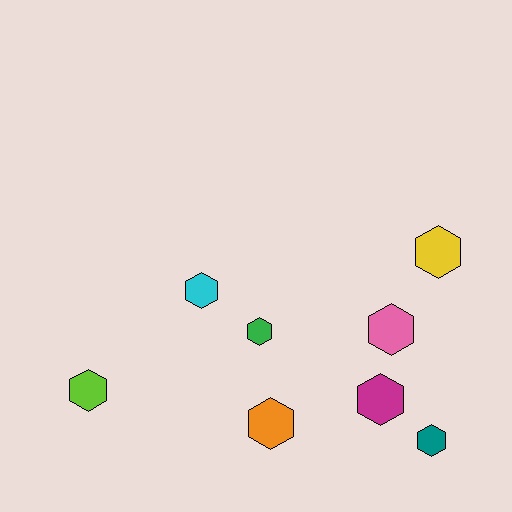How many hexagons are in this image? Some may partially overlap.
There are 8 hexagons.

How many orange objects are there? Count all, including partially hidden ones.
There is 1 orange object.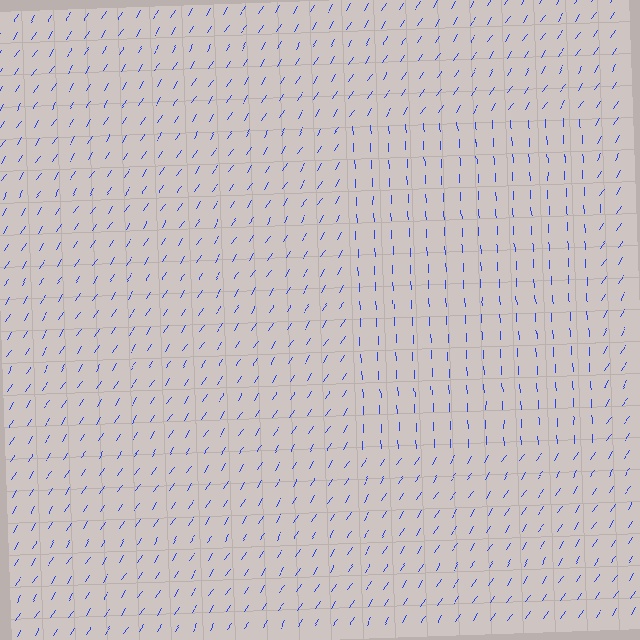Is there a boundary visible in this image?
Yes, there is a texture boundary formed by a change in line orientation.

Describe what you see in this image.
The image is filled with small blue line segments. A rectangle region in the image has lines oriented differently from the surrounding lines, creating a visible texture boundary.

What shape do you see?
I see a rectangle.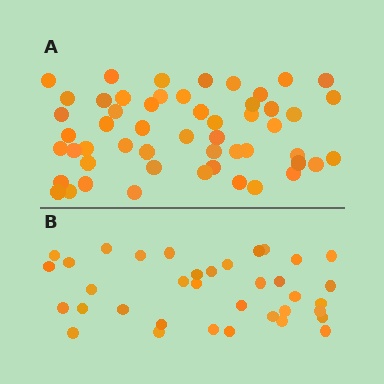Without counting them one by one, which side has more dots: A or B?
Region A (the top region) has more dots.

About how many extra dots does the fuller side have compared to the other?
Region A has approximately 15 more dots than region B.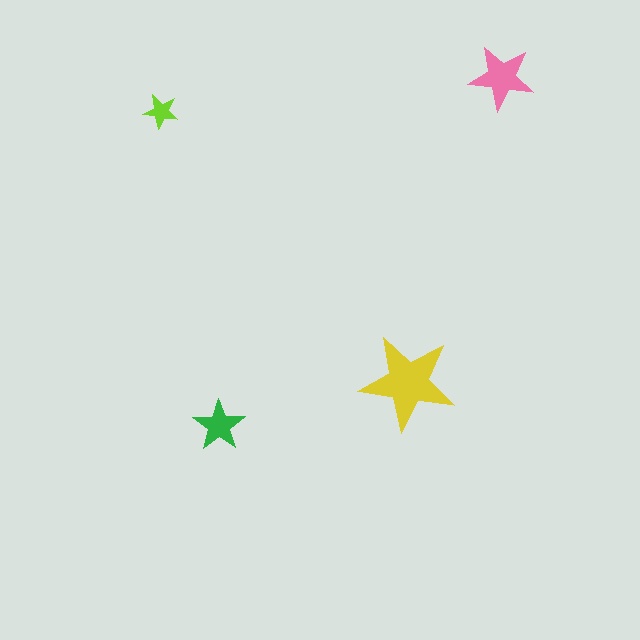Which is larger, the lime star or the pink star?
The pink one.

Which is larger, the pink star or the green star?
The pink one.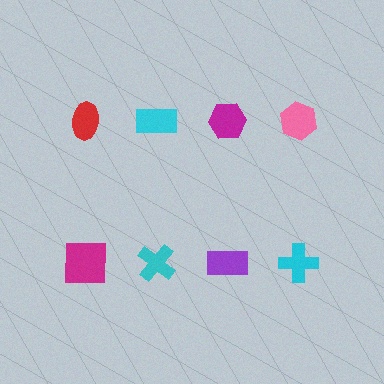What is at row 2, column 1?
A magenta square.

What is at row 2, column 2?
A cyan cross.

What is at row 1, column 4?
A pink hexagon.